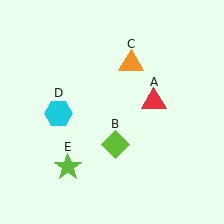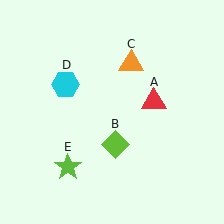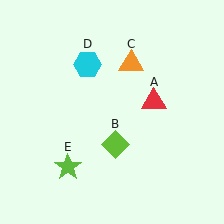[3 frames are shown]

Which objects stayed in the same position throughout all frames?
Red triangle (object A) and lime diamond (object B) and orange triangle (object C) and lime star (object E) remained stationary.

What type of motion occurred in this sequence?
The cyan hexagon (object D) rotated clockwise around the center of the scene.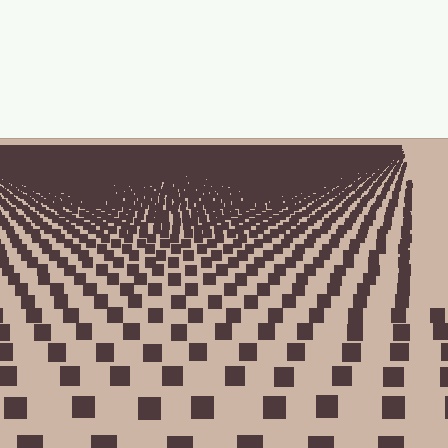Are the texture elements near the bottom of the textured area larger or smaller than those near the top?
Larger. Near the bottom, elements are closer to the viewer and appear at a bigger on-screen size.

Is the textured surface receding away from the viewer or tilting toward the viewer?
The surface is receding away from the viewer. Texture elements get smaller and denser toward the top.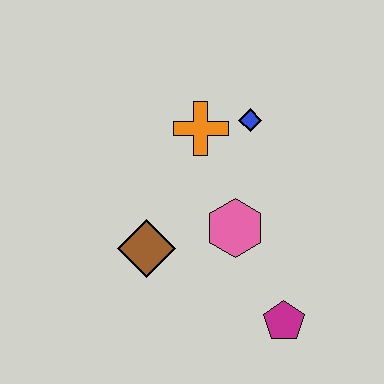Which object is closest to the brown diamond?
The pink hexagon is closest to the brown diamond.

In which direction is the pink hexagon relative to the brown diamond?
The pink hexagon is to the right of the brown diamond.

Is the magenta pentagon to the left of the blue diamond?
No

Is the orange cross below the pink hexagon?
No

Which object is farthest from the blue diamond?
The magenta pentagon is farthest from the blue diamond.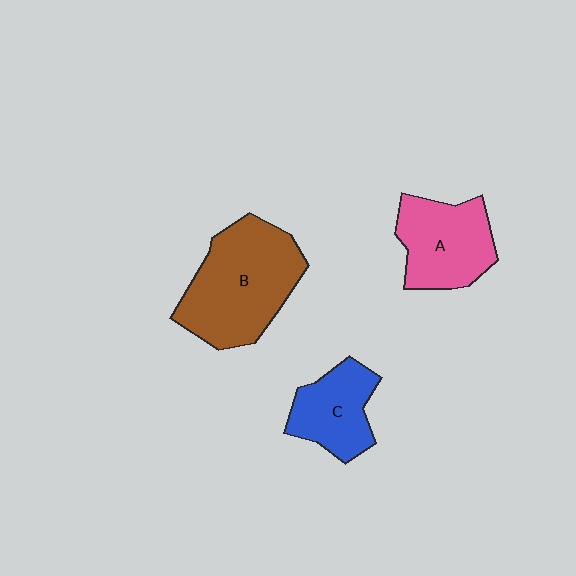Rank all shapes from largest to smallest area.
From largest to smallest: B (brown), A (pink), C (blue).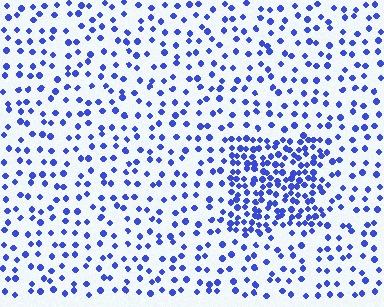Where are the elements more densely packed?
The elements are more densely packed inside the rectangle boundary.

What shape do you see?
I see a rectangle.